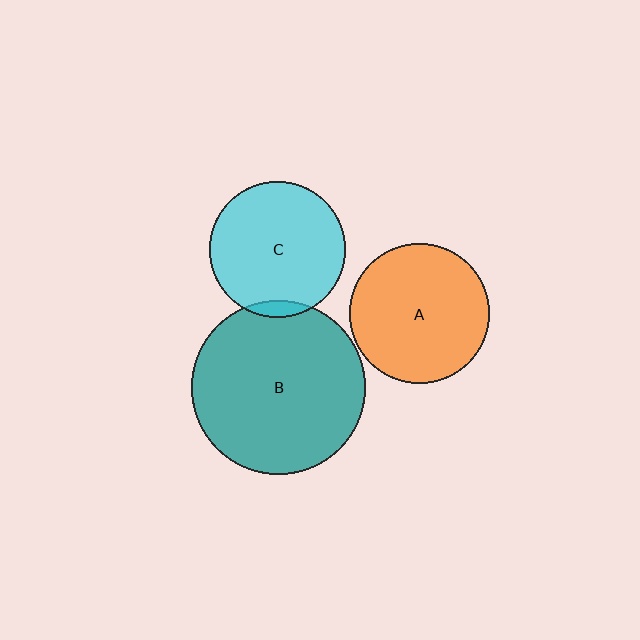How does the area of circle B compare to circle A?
Approximately 1.5 times.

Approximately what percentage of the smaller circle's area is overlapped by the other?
Approximately 5%.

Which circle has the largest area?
Circle B (teal).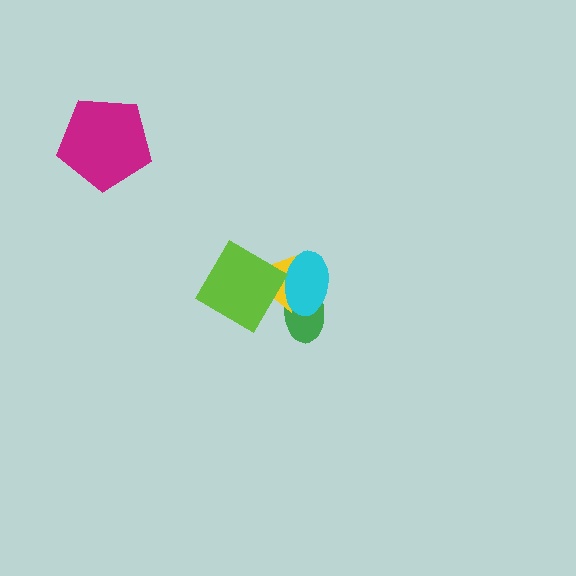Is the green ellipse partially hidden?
Yes, it is partially covered by another shape.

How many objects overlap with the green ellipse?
2 objects overlap with the green ellipse.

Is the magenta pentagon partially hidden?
No, no other shape covers it.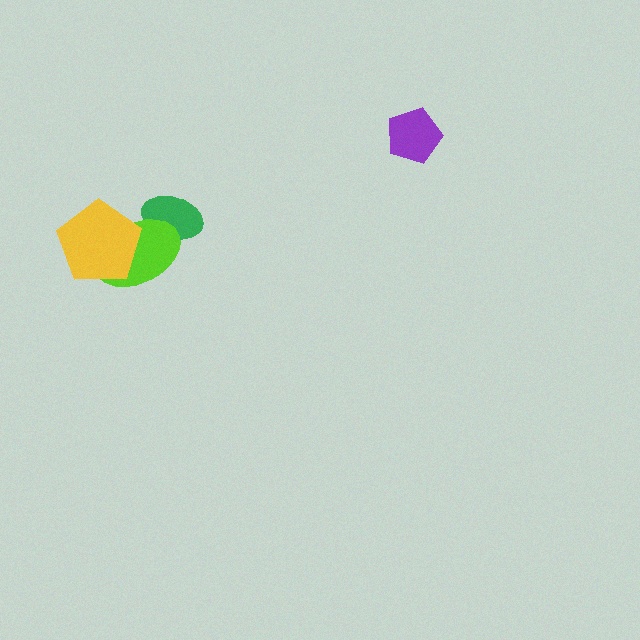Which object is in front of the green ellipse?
The lime ellipse is in front of the green ellipse.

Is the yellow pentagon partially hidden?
No, no other shape covers it.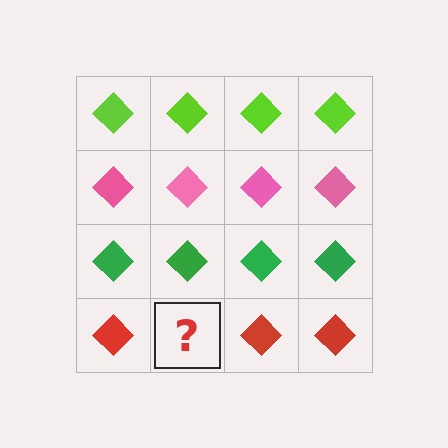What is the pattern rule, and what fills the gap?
The rule is that each row has a consistent color. The gap should be filled with a red diamond.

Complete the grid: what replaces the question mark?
The question mark should be replaced with a red diamond.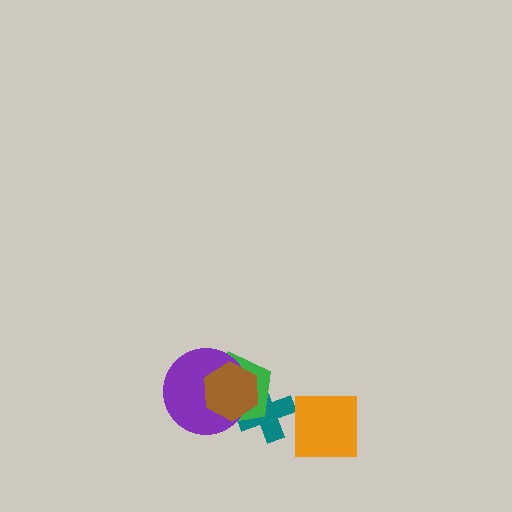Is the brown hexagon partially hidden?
No, no other shape covers it.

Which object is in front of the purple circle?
The brown hexagon is in front of the purple circle.